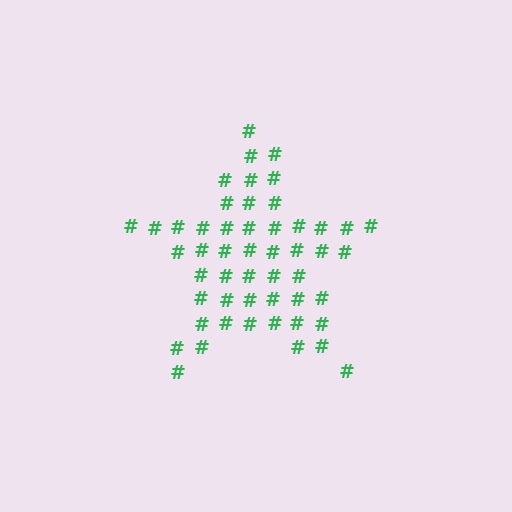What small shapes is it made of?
It is made of small hash symbols.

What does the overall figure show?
The overall figure shows a star.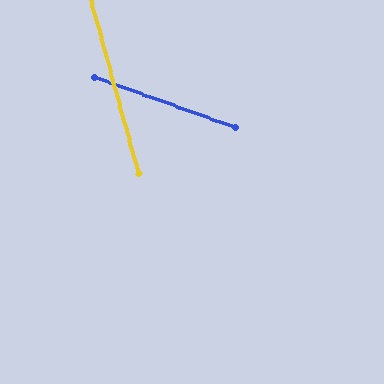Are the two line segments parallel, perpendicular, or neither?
Neither parallel nor perpendicular — they differ by about 55°.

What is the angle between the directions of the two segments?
Approximately 55 degrees.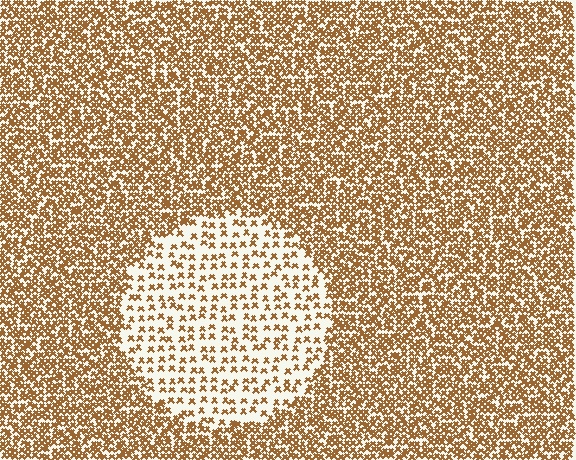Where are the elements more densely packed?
The elements are more densely packed outside the circle boundary.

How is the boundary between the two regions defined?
The boundary is defined by a change in element density (approximately 2.7x ratio). All elements are the same color, size, and shape.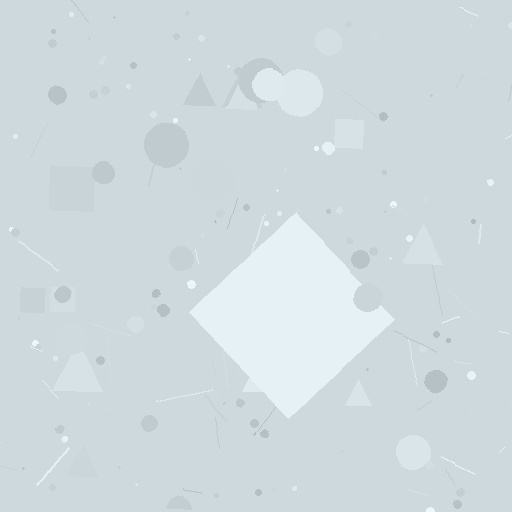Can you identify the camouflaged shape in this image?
The camouflaged shape is a diamond.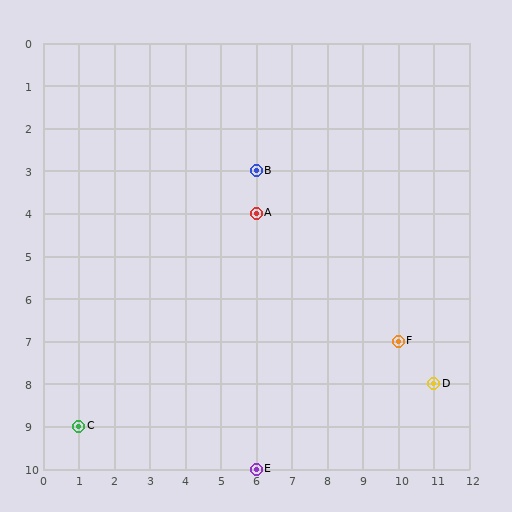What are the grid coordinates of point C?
Point C is at grid coordinates (1, 9).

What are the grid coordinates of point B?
Point B is at grid coordinates (6, 3).